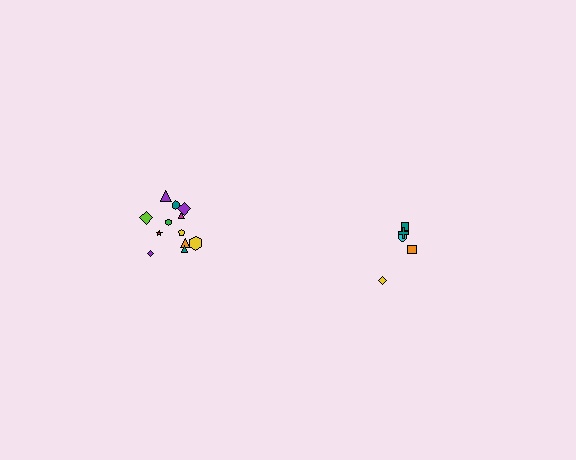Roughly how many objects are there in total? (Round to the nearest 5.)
Roughly 15 objects in total.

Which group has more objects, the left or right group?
The left group.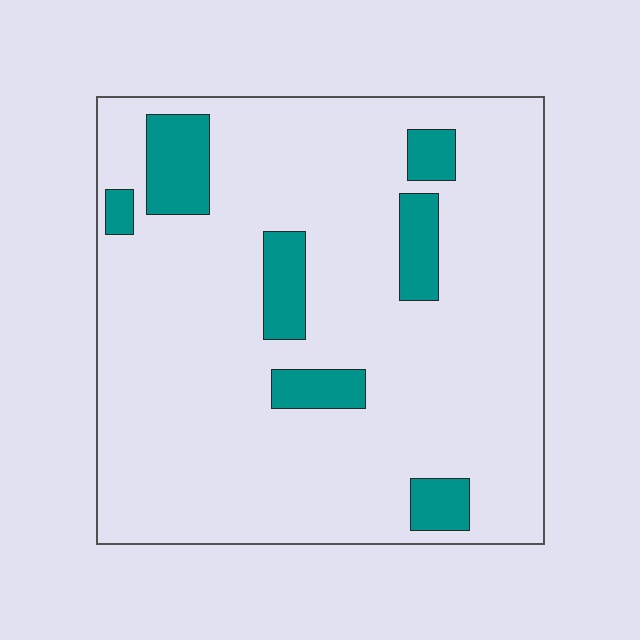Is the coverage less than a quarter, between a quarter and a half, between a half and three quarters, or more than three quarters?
Less than a quarter.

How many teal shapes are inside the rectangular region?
7.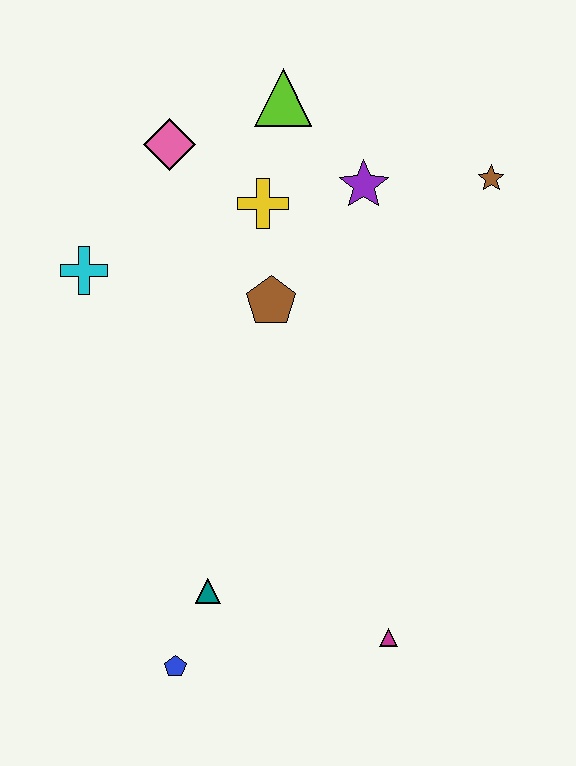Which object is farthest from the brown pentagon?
The blue pentagon is farthest from the brown pentagon.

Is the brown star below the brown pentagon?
No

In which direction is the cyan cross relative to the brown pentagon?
The cyan cross is to the left of the brown pentagon.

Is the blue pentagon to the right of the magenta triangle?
No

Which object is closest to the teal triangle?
The blue pentagon is closest to the teal triangle.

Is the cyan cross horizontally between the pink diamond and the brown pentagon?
No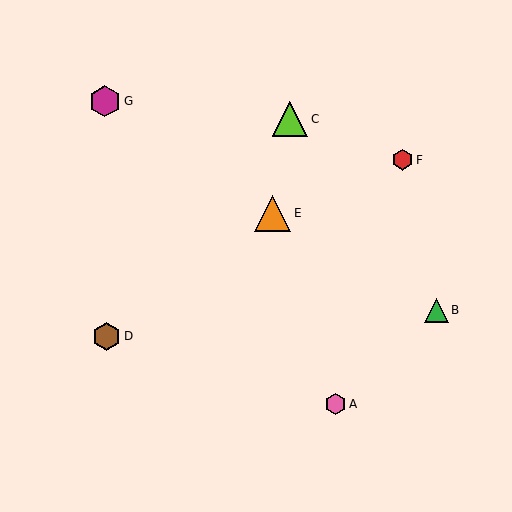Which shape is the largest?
The orange triangle (labeled E) is the largest.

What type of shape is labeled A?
Shape A is a pink hexagon.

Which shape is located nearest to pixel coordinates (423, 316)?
The green triangle (labeled B) at (437, 310) is nearest to that location.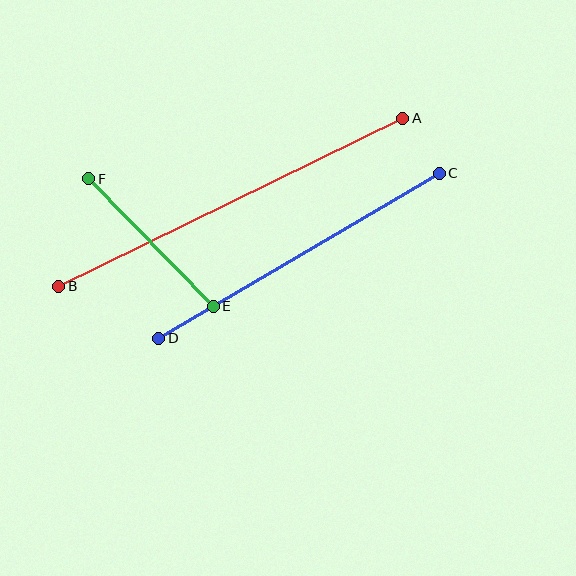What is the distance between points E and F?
The distance is approximately 178 pixels.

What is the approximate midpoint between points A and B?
The midpoint is at approximately (231, 202) pixels.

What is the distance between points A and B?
The distance is approximately 383 pixels.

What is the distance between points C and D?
The distance is approximately 325 pixels.